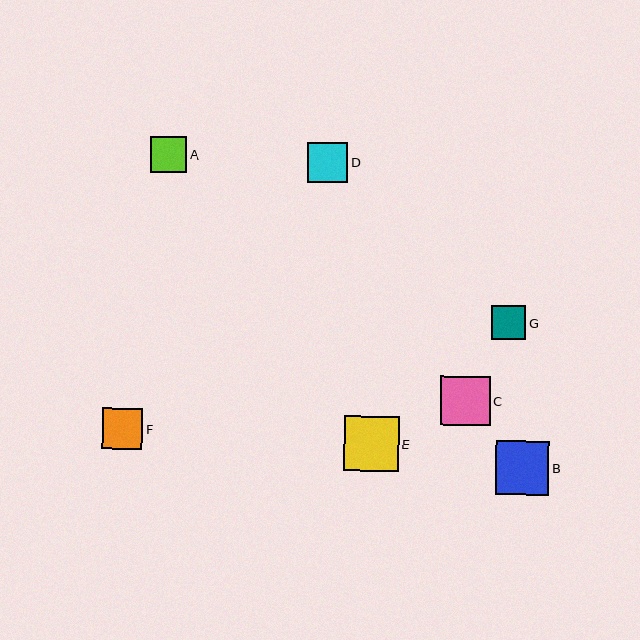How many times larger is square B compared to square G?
Square B is approximately 1.6 times the size of square G.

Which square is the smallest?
Square G is the smallest with a size of approximately 34 pixels.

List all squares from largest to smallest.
From largest to smallest: E, B, C, D, F, A, G.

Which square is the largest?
Square E is the largest with a size of approximately 55 pixels.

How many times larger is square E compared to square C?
Square E is approximately 1.1 times the size of square C.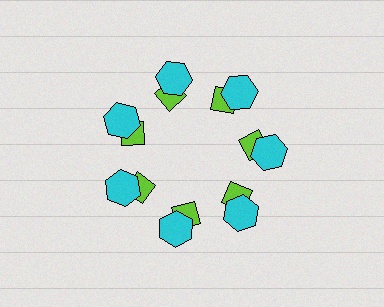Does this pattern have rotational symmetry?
Yes, this pattern has 7-fold rotational symmetry. It looks the same after rotating 51 degrees around the center.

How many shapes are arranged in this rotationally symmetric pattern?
There are 14 shapes, arranged in 7 groups of 2.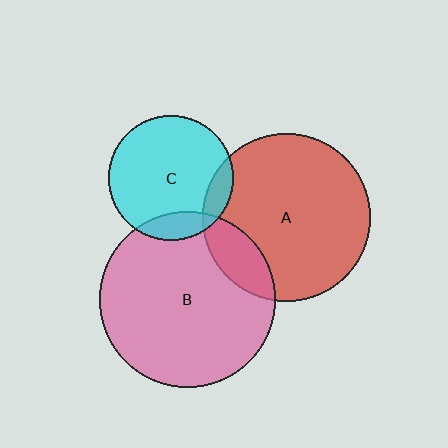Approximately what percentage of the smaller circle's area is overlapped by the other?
Approximately 15%.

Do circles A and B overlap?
Yes.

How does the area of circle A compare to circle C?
Approximately 1.8 times.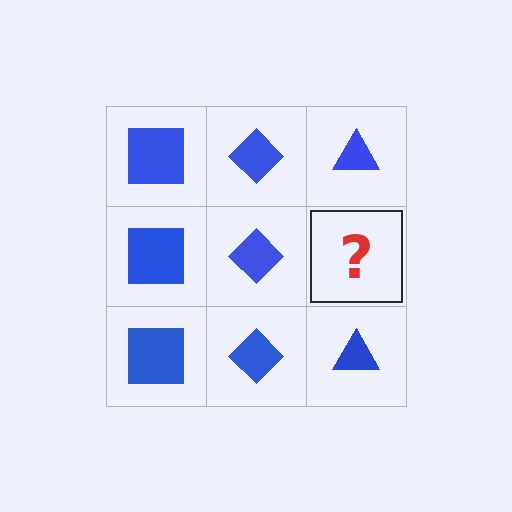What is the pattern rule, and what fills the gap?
The rule is that each column has a consistent shape. The gap should be filled with a blue triangle.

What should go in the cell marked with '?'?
The missing cell should contain a blue triangle.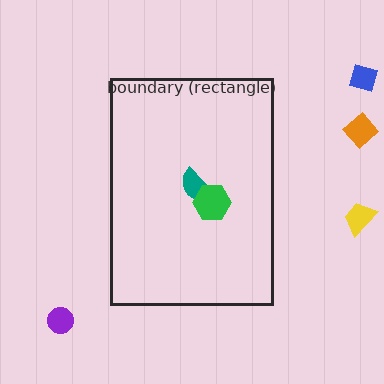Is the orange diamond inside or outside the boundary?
Outside.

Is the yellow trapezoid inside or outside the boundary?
Outside.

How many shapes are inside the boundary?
2 inside, 4 outside.